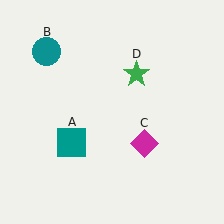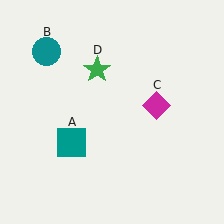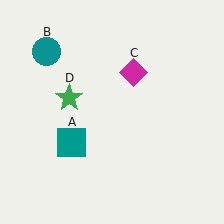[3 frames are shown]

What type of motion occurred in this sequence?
The magenta diamond (object C), green star (object D) rotated counterclockwise around the center of the scene.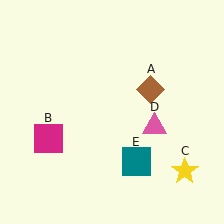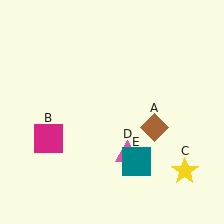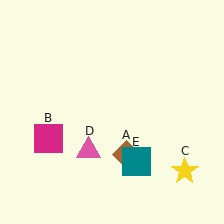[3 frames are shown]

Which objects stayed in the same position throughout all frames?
Magenta square (object B) and yellow star (object C) and teal square (object E) remained stationary.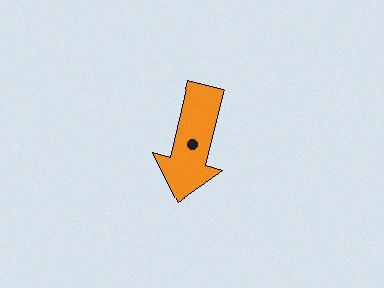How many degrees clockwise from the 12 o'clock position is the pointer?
Approximately 194 degrees.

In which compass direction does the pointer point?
South.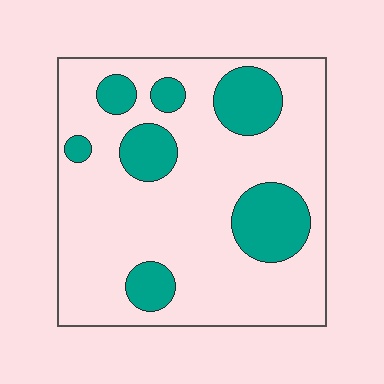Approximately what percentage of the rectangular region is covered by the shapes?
Approximately 25%.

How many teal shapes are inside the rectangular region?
7.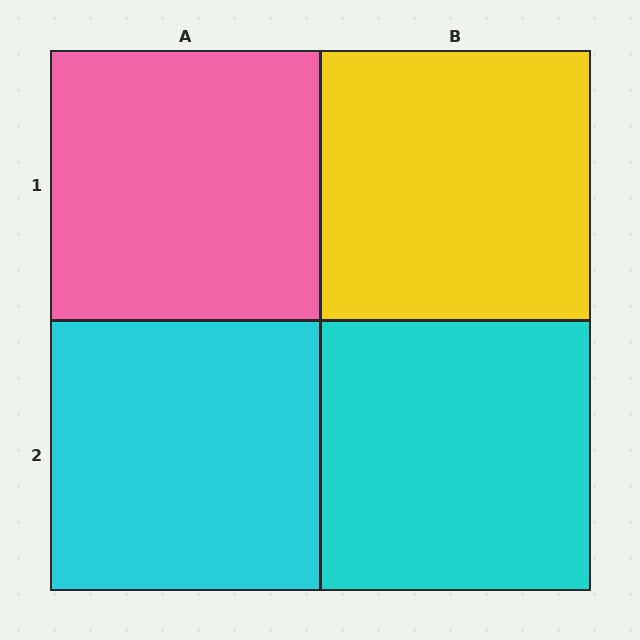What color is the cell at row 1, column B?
Yellow.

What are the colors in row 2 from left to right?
Cyan, cyan.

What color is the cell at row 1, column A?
Pink.